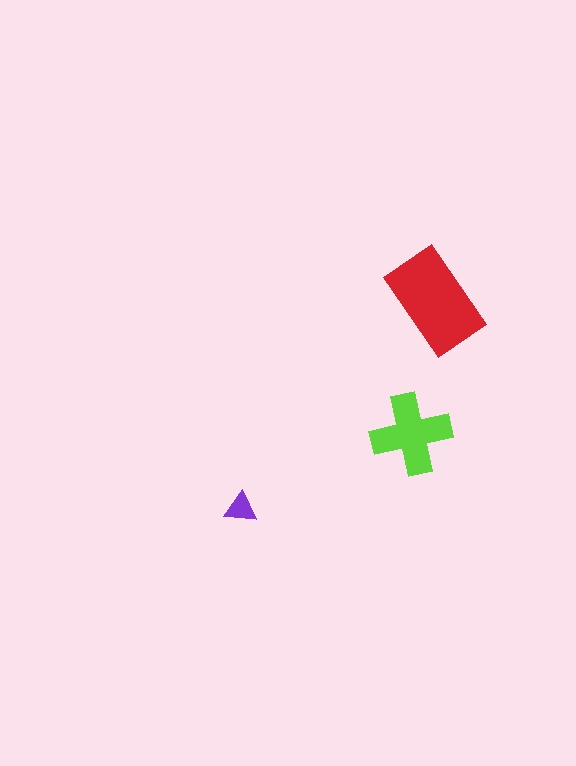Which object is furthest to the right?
The red rectangle is rightmost.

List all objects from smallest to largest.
The purple triangle, the lime cross, the red rectangle.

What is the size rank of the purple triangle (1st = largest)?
3rd.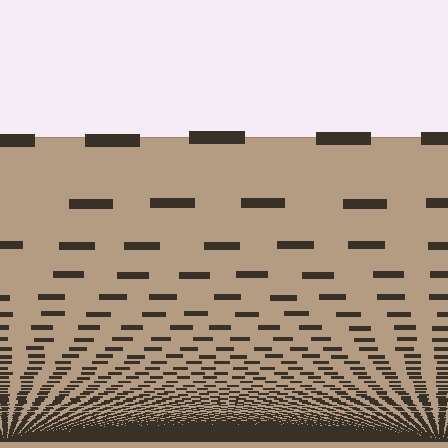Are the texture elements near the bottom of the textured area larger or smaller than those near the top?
Smaller. The gradient is inverted — elements near the bottom are smaller and denser.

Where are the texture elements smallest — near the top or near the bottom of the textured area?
Near the bottom.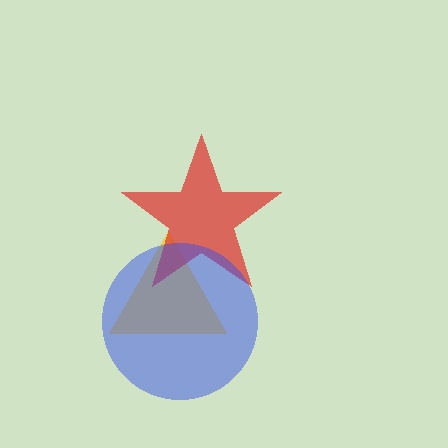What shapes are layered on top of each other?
The layered shapes are: a yellow triangle, a red star, a blue circle.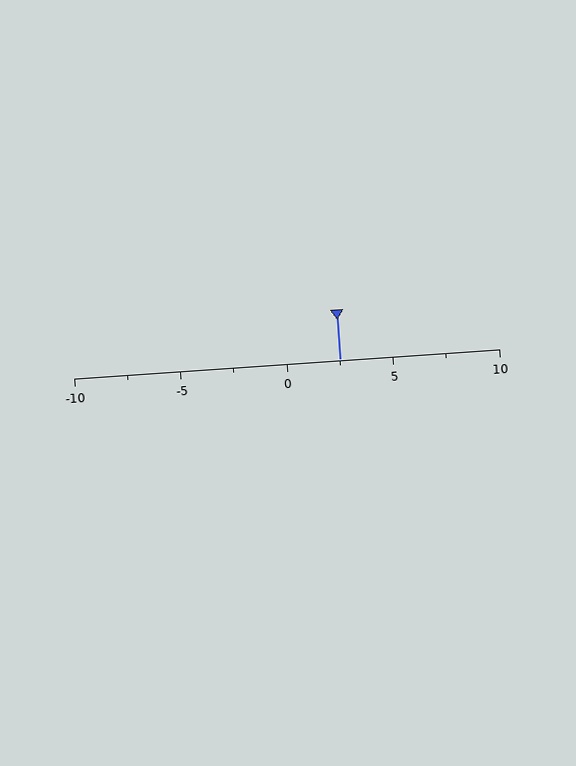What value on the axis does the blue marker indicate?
The marker indicates approximately 2.5.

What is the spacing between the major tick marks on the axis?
The major ticks are spaced 5 apart.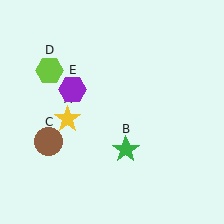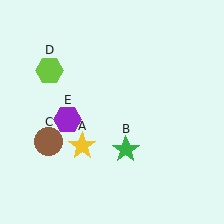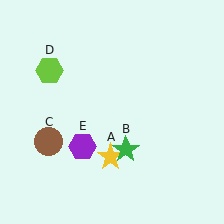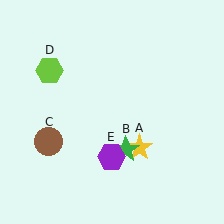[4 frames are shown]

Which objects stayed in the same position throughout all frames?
Green star (object B) and brown circle (object C) and lime hexagon (object D) remained stationary.